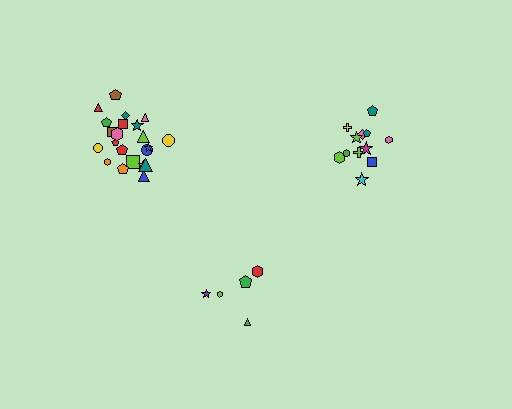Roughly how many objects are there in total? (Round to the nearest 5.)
Roughly 40 objects in total.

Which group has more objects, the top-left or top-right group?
The top-left group.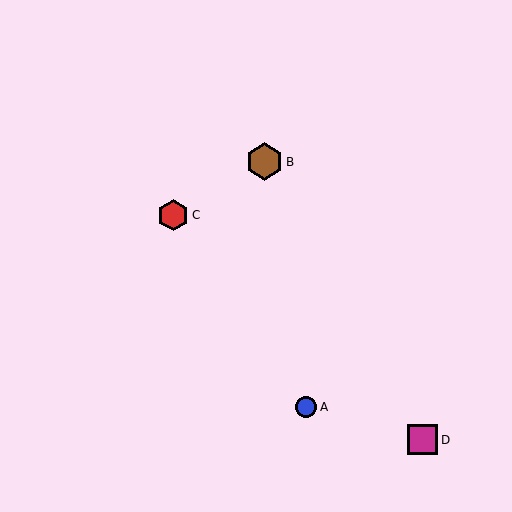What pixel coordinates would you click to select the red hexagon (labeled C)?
Click at (173, 215) to select the red hexagon C.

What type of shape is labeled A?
Shape A is a blue circle.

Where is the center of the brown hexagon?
The center of the brown hexagon is at (264, 162).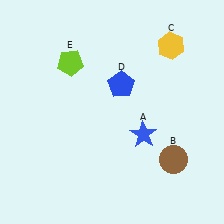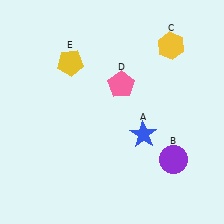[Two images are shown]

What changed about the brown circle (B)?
In Image 1, B is brown. In Image 2, it changed to purple.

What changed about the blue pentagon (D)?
In Image 1, D is blue. In Image 2, it changed to pink.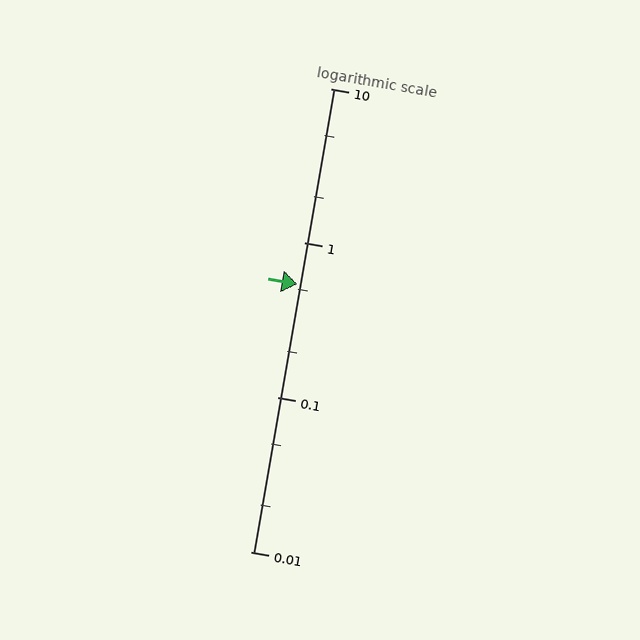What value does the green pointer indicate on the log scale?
The pointer indicates approximately 0.54.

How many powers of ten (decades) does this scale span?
The scale spans 3 decades, from 0.01 to 10.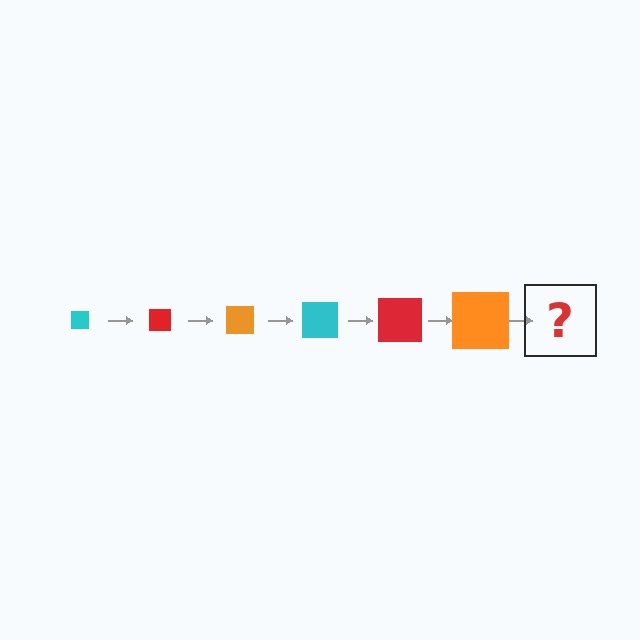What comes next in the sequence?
The next element should be a cyan square, larger than the previous one.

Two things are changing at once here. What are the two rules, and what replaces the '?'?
The two rules are that the square grows larger each step and the color cycles through cyan, red, and orange. The '?' should be a cyan square, larger than the previous one.